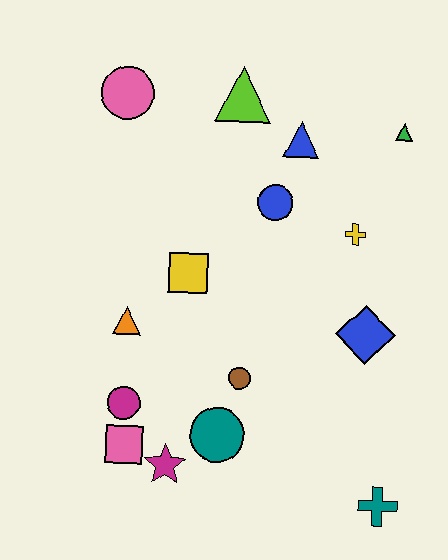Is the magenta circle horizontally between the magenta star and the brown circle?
No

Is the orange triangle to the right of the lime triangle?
No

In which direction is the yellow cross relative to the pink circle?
The yellow cross is to the right of the pink circle.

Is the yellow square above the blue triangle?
No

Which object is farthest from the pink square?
The green triangle is farthest from the pink square.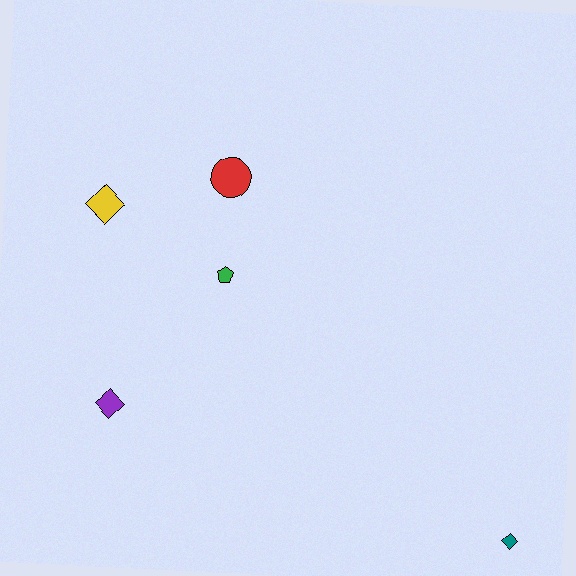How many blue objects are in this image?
There are no blue objects.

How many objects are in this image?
There are 5 objects.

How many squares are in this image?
There are no squares.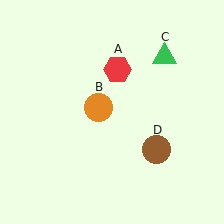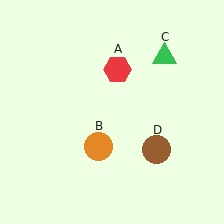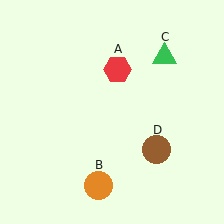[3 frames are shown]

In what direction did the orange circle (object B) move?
The orange circle (object B) moved down.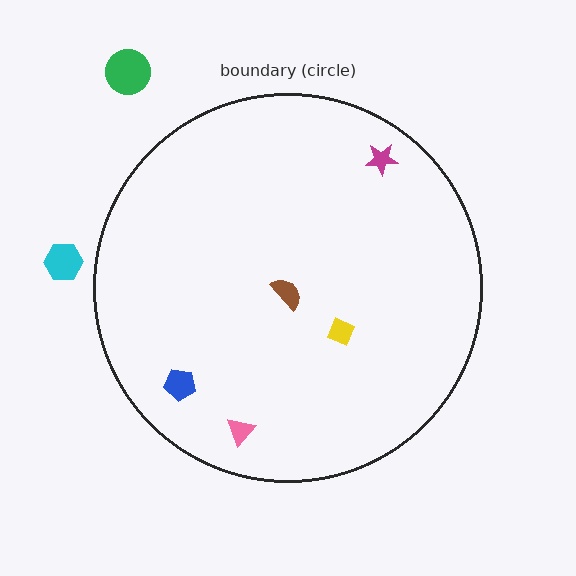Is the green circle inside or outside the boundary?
Outside.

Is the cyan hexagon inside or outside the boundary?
Outside.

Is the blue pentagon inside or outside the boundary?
Inside.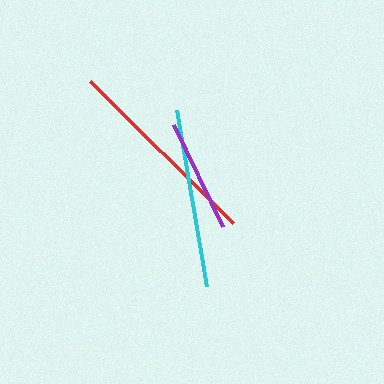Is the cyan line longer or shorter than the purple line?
The cyan line is longer than the purple line.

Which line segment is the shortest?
The purple line is the shortest at approximately 113 pixels.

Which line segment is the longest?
The red line is the longest at approximately 202 pixels.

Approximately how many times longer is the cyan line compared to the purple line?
The cyan line is approximately 1.6 times the length of the purple line.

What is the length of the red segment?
The red segment is approximately 202 pixels long.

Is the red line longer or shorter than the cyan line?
The red line is longer than the cyan line.